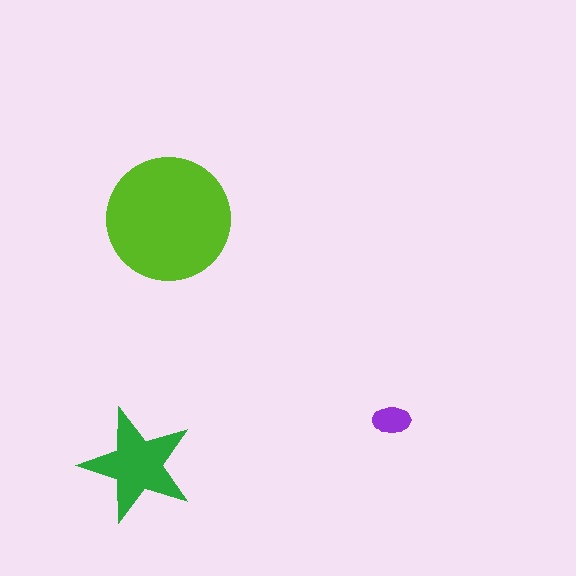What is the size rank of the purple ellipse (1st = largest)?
3rd.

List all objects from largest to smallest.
The lime circle, the green star, the purple ellipse.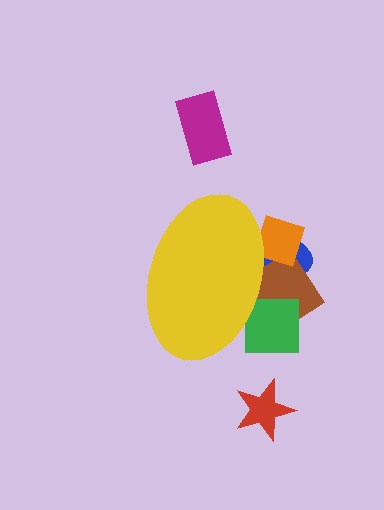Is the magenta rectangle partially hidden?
No, the magenta rectangle is fully visible.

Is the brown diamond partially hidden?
Yes, the brown diamond is partially hidden behind the yellow ellipse.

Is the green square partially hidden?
Yes, the green square is partially hidden behind the yellow ellipse.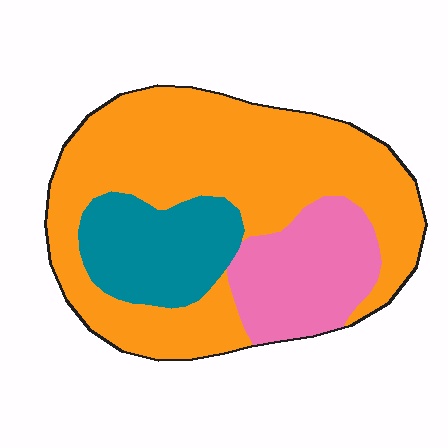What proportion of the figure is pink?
Pink takes up less than a quarter of the figure.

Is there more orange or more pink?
Orange.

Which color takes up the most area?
Orange, at roughly 60%.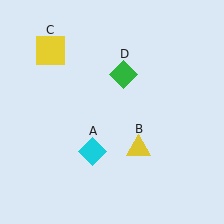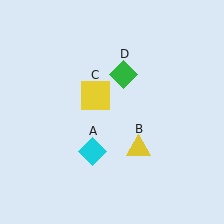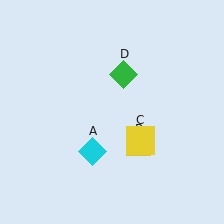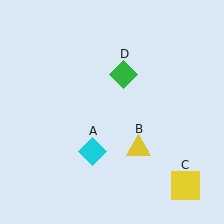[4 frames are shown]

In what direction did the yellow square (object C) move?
The yellow square (object C) moved down and to the right.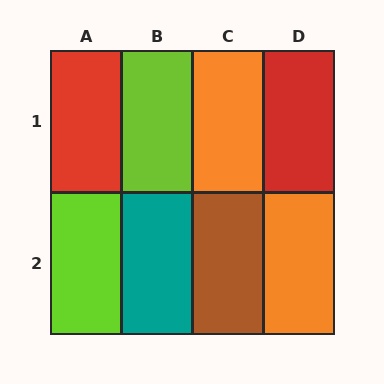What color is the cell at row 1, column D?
Red.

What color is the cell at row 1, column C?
Orange.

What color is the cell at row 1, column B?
Lime.